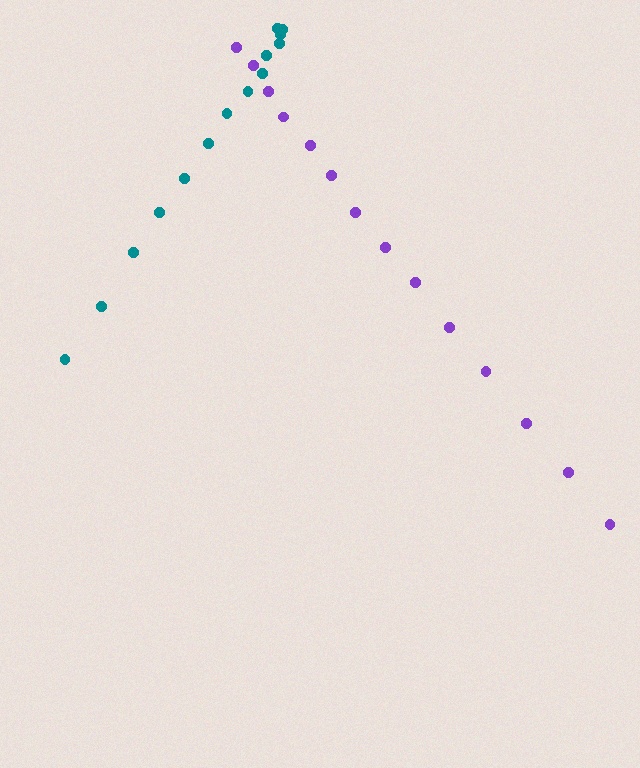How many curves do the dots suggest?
There are 2 distinct paths.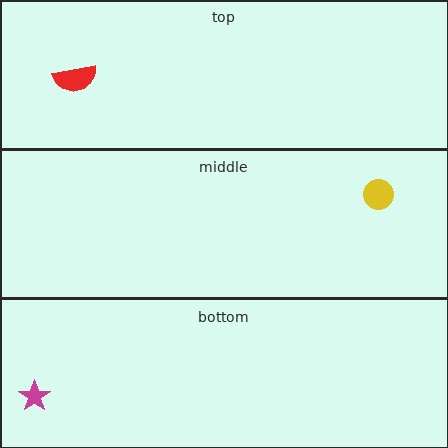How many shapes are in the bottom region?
1.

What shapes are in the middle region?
The yellow circle.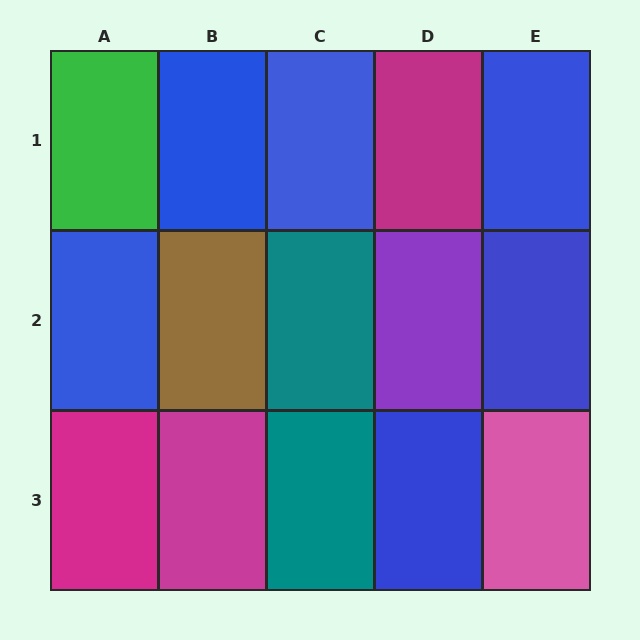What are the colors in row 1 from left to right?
Green, blue, blue, magenta, blue.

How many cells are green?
1 cell is green.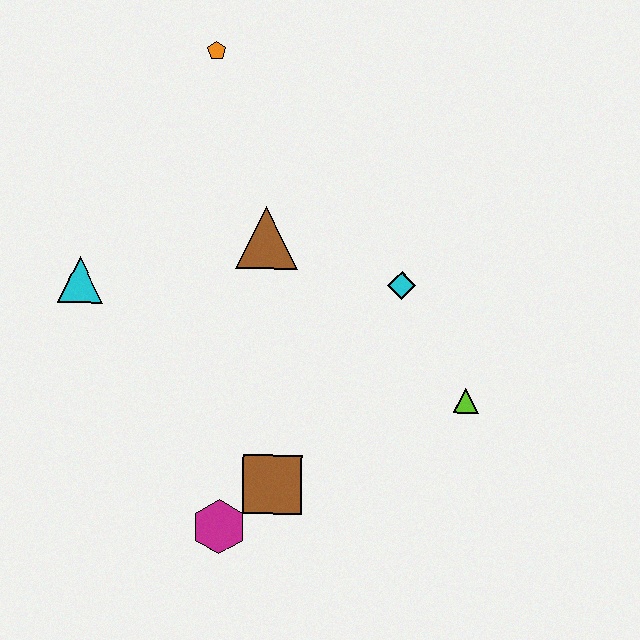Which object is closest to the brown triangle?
The cyan diamond is closest to the brown triangle.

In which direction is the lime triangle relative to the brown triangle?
The lime triangle is to the right of the brown triangle.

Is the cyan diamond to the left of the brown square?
No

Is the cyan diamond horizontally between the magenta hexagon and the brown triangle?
No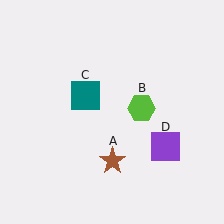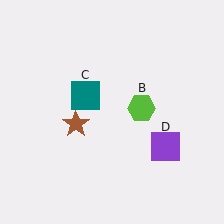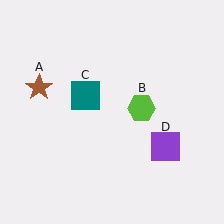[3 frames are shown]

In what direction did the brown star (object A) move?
The brown star (object A) moved up and to the left.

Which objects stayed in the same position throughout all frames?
Lime hexagon (object B) and teal square (object C) and purple square (object D) remained stationary.